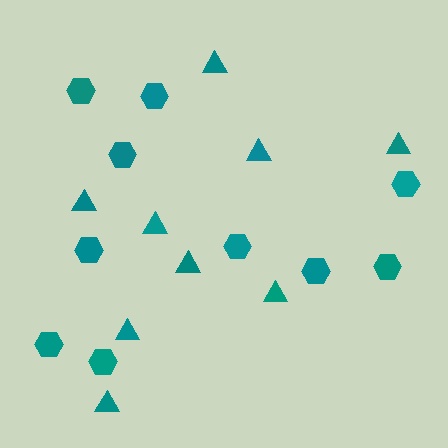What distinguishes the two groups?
There are 2 groups: one group of hexagons (10) and one group of triangles (9).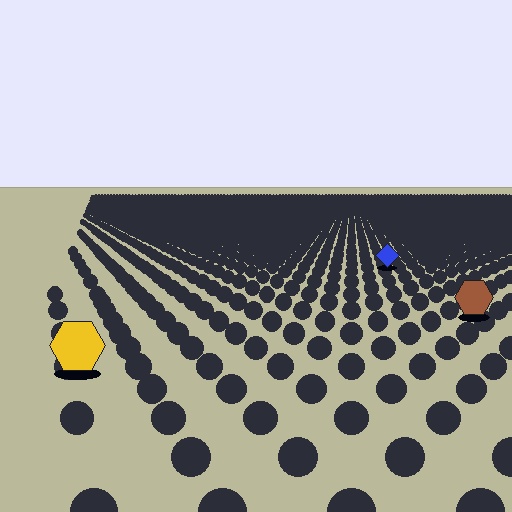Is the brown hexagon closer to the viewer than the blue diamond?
Yes. The brown hexagon is closer — you can tell from the texture gradient: the ground texture is coarser near it.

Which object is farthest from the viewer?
The blue diamond is farthest from the viewer. It appears smaller and the ground texture around it is denser.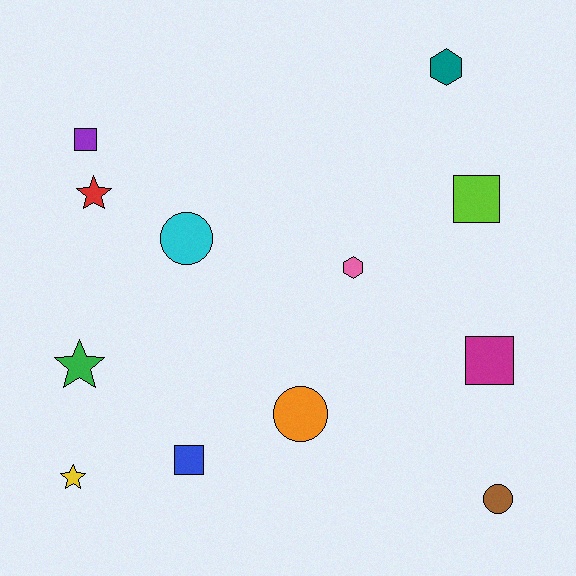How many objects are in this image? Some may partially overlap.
There are 12 objects.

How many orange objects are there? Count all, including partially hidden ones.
There is 1 orange object.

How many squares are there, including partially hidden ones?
There are 4 squares.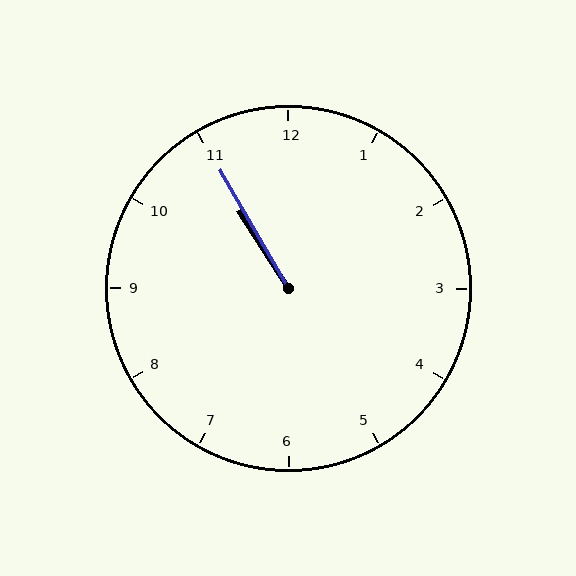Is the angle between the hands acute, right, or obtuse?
It is acute.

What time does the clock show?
10:55.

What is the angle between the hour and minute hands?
Approximately 2 degrees.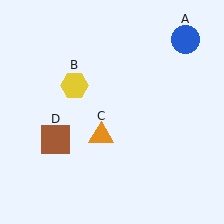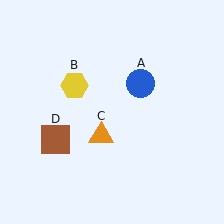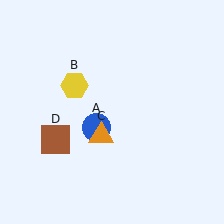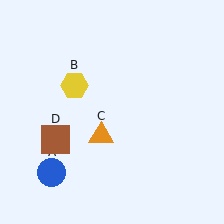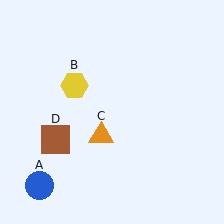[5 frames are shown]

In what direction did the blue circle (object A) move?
The blue circle (object A) moved down and to the left.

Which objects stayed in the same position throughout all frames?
Yellow hexagon (object B) and orange triangle (object C) and brown square (object D) remained stationary.